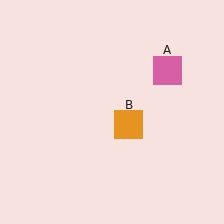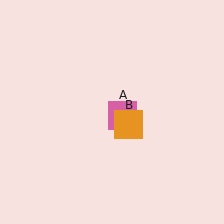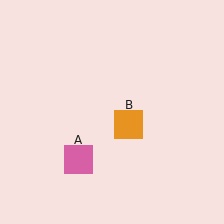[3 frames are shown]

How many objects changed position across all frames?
1 object changed position: pink square (object A).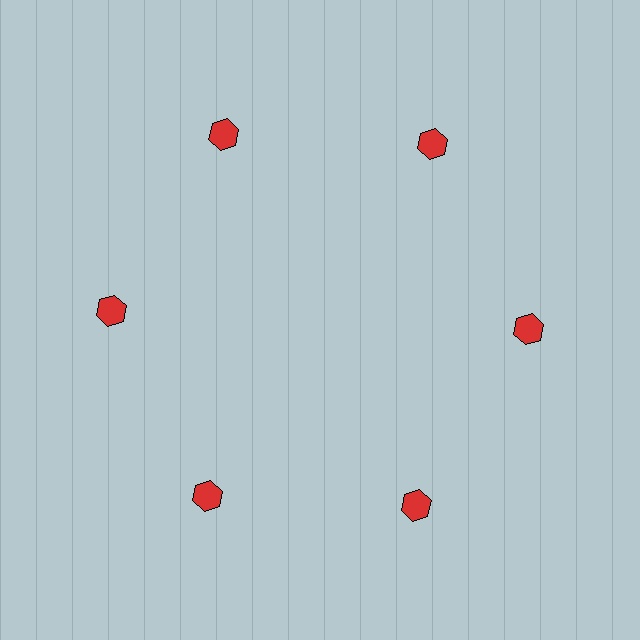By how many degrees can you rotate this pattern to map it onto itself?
The pattern maps onto itself every 60 degrees of rotation.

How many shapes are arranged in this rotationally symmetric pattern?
There are 6 shapes, arranged in 6 groups of 1.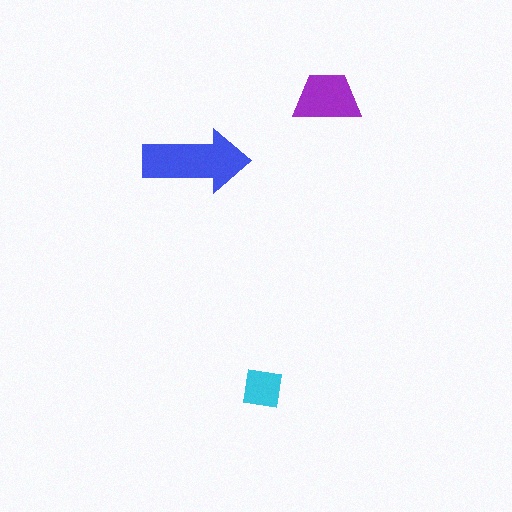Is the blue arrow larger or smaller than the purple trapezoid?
Larger.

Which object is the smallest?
The cyan square.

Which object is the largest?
The blue arrow.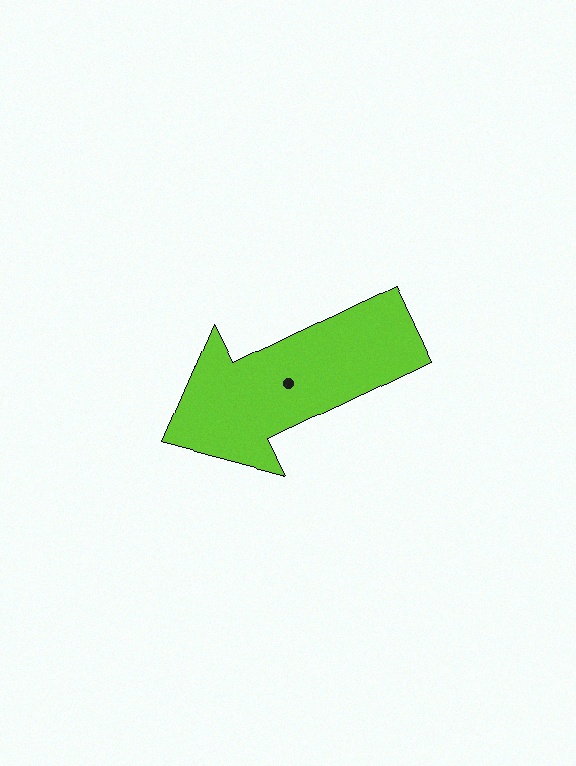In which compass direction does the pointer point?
Southwest.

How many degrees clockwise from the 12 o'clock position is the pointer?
Approximately 244 degrees.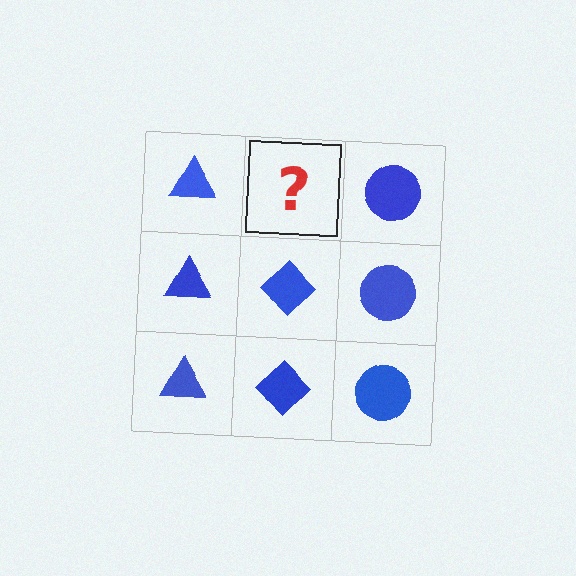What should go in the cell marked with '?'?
The missing cell should contain a blue diamond.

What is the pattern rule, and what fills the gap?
The rule is that each column has a consistent shape. The gap should be filled with a blue diamond.